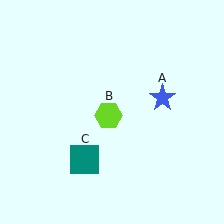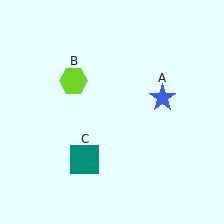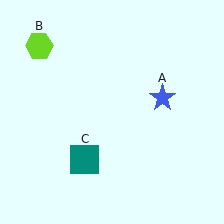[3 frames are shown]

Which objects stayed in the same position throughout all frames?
Blue star (object A) and teal square (object C) remained stationary.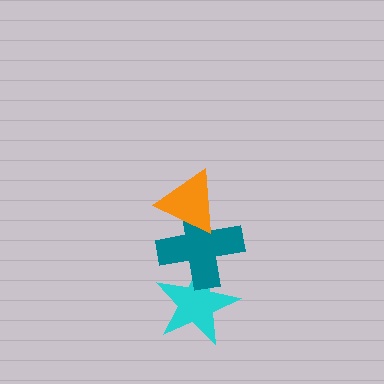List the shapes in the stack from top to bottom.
From top to bottom: the orange triangle, the teal cross, the cyan star.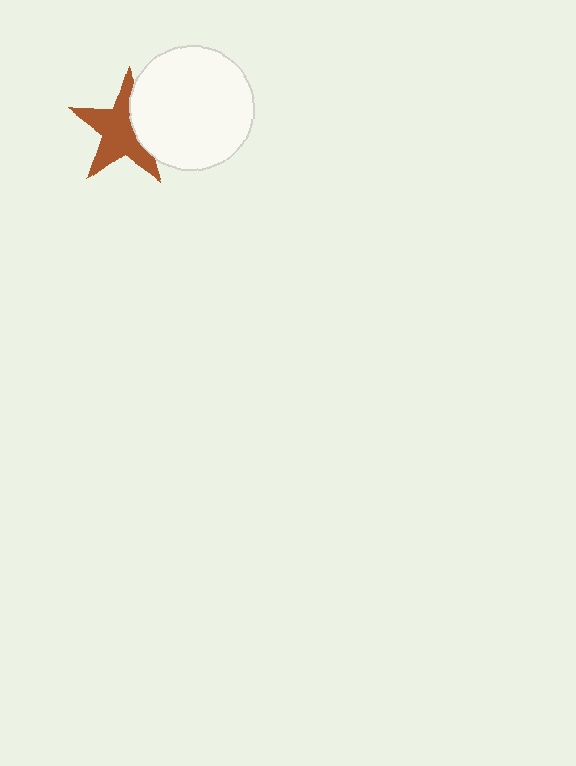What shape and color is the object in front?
The object in front is a white circle.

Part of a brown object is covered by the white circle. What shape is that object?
It is a star.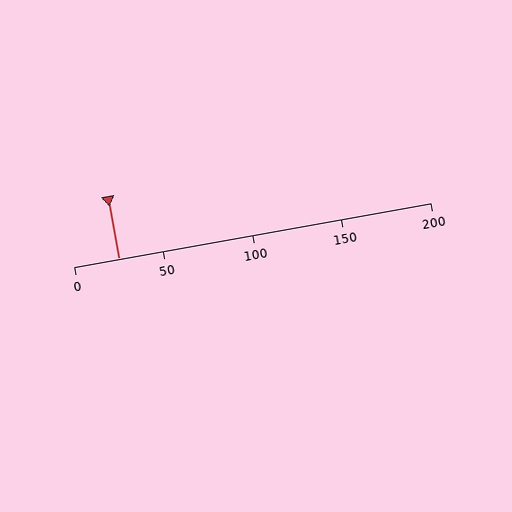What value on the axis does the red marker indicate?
The marker indicates approximately 25.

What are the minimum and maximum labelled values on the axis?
The axis runs from 0 to 200.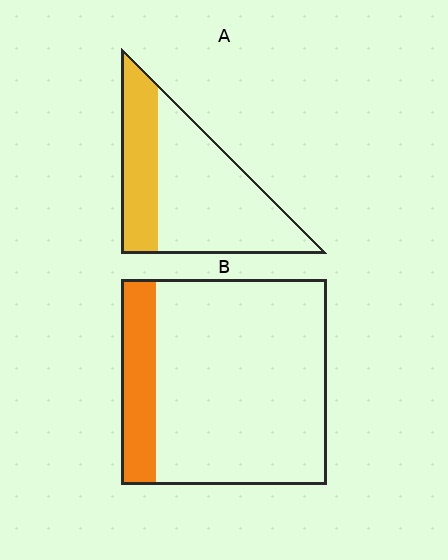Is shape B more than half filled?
No.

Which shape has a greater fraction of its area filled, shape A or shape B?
Shape A.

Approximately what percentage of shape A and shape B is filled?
A is approximately 35% and B is approximately 15%.